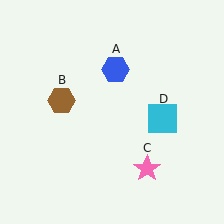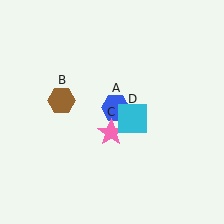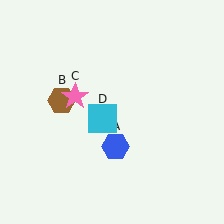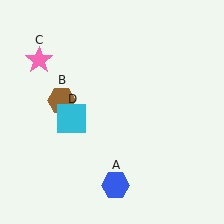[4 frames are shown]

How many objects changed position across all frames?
3 objects changed position: blue hexagon (object A), pink star (object C), cyan square (object D).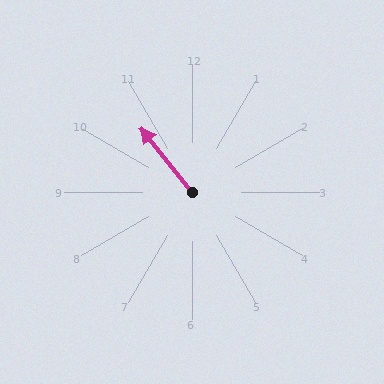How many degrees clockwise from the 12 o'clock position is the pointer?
Approximately 321 degrees.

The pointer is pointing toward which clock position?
Roughly 11 o'clock.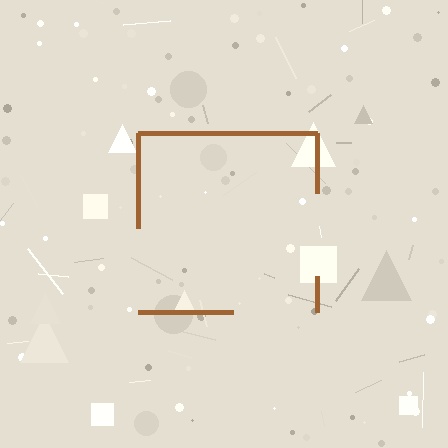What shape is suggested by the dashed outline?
The dashed outline suggests a square.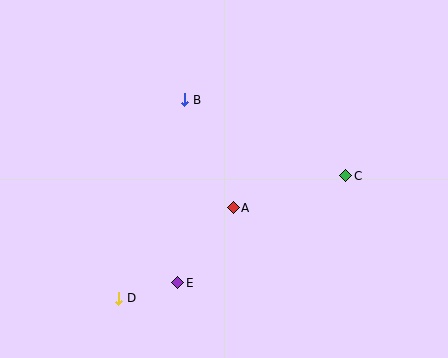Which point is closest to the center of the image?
Point A at (233, 208) is closest to the center.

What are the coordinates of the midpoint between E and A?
The midpoint between E and A is at (205, 245).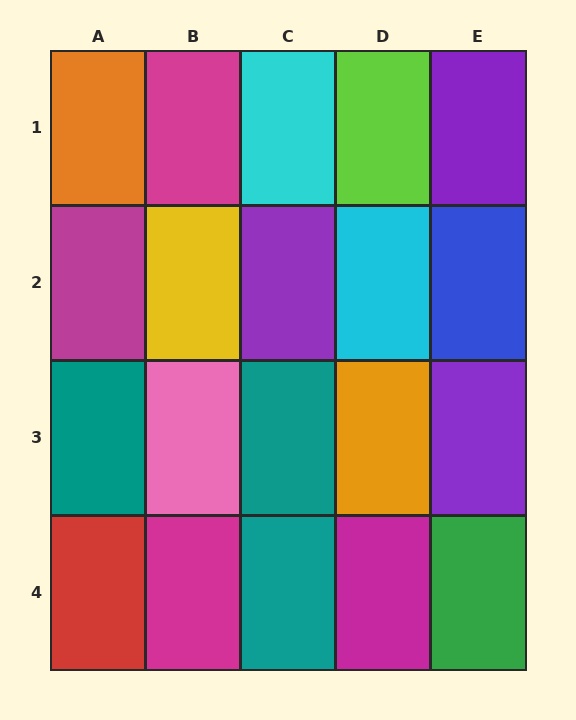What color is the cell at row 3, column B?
Pink.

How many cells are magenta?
4 cells are magenta.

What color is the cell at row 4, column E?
Green.